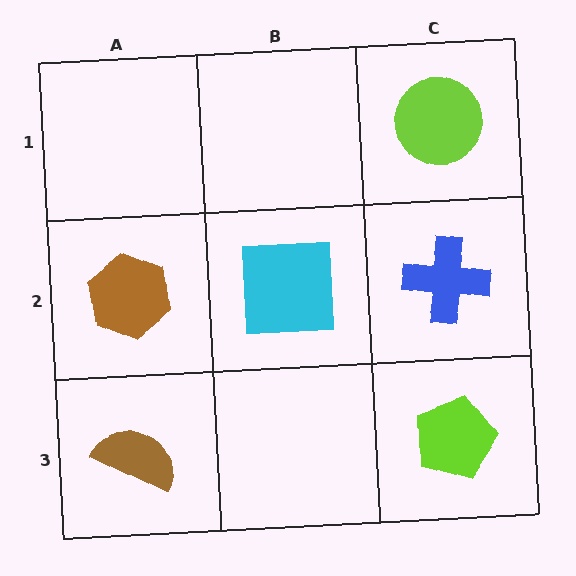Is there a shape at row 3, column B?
No, that cell is empty.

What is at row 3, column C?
A lime pentagon.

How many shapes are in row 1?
1 shape.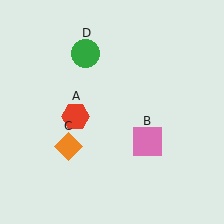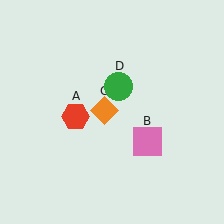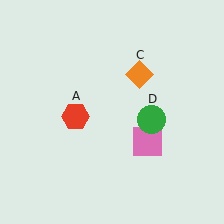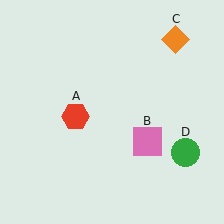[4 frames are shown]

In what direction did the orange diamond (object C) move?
The orange diamond (object C) moved up and to the right.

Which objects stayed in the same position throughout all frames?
Red hexagon (object A) and pink square (object B) remained stationary.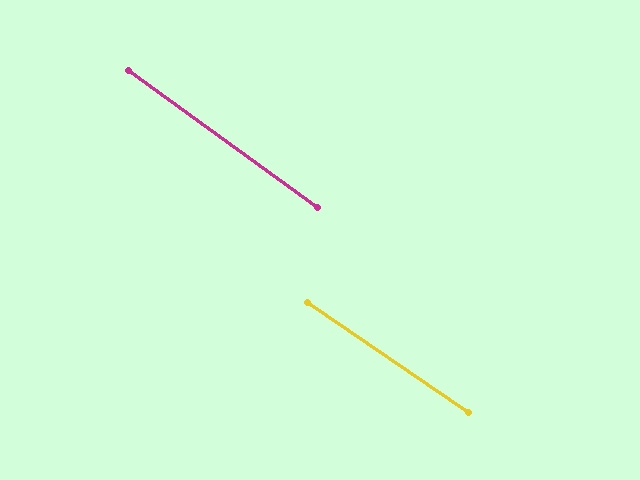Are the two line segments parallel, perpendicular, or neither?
Parallel — their directions differ by only 1.4°.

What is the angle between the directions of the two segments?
Approximately 1 degree.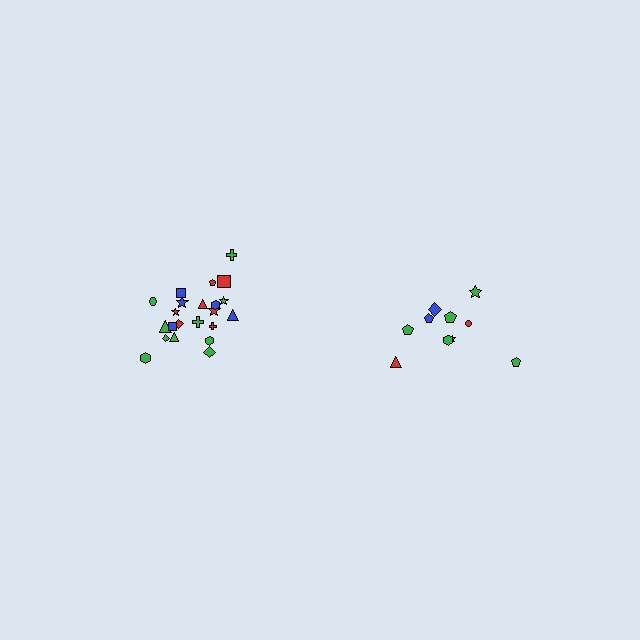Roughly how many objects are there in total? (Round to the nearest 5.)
Roughly 30 objects in total.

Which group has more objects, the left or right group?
The left group.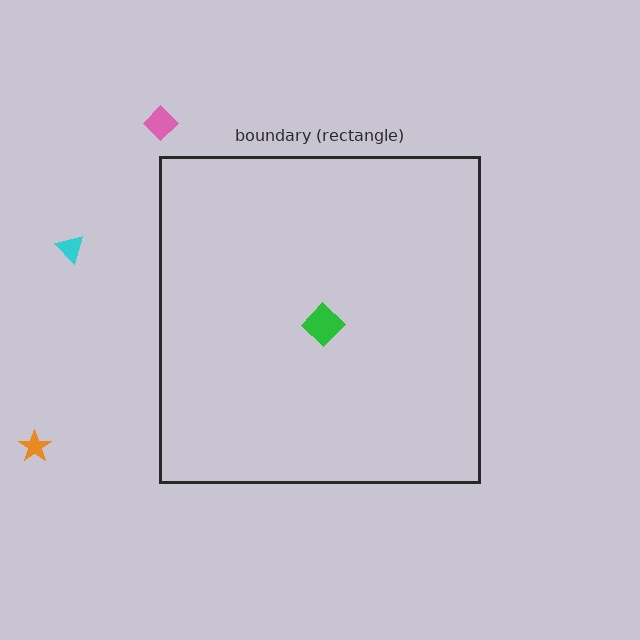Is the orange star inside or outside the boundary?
Outside.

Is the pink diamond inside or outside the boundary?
Outside.